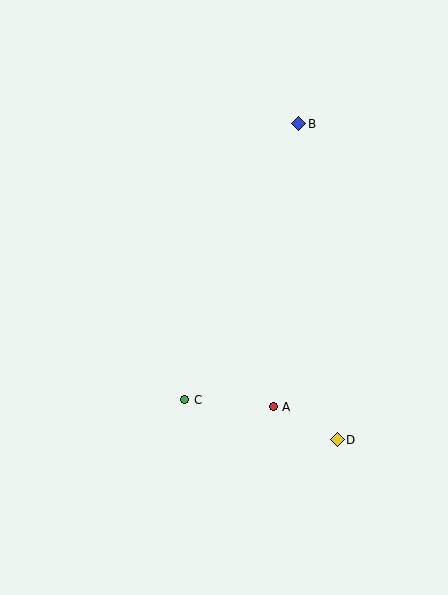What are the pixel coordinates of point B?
Point B is at (299, 124).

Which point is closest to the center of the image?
Point C at (185, 400) is closest to the center.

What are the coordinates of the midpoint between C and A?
The midpoint between C and A is at (229, 403).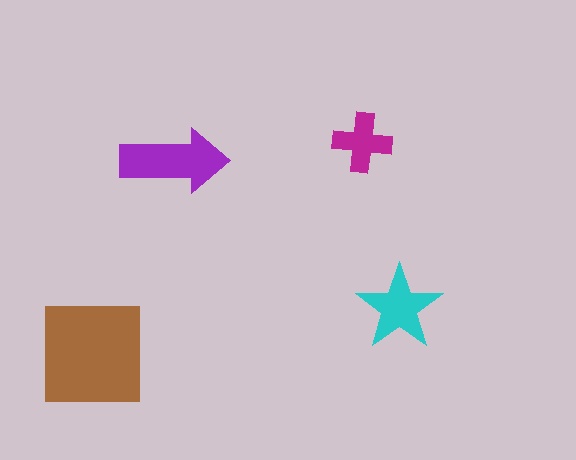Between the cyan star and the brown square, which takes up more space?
The brown square.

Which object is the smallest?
The magenta cross.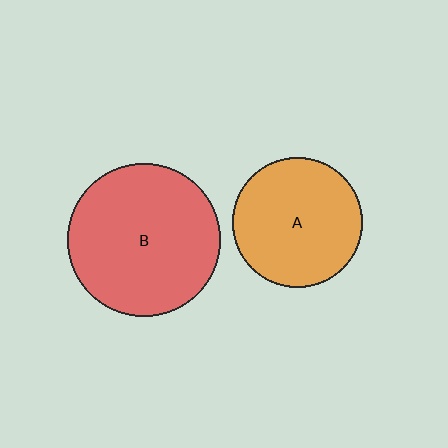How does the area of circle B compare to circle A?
Approximately 1.4 times.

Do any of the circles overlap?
No, none of the circles overlap.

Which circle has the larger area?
Circle B (red).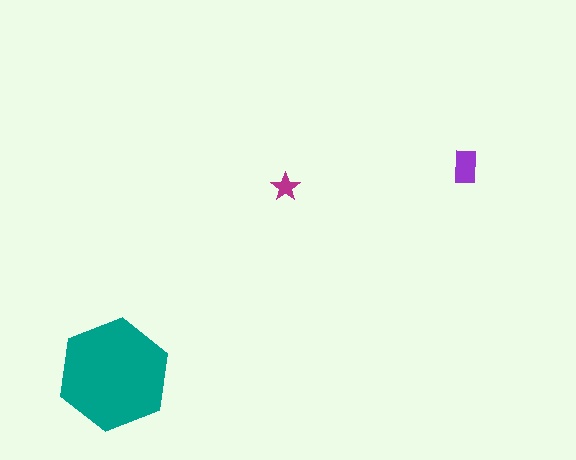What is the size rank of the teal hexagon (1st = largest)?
1st.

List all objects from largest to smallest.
The teal hexagon, the purple rectangle, the magenta star.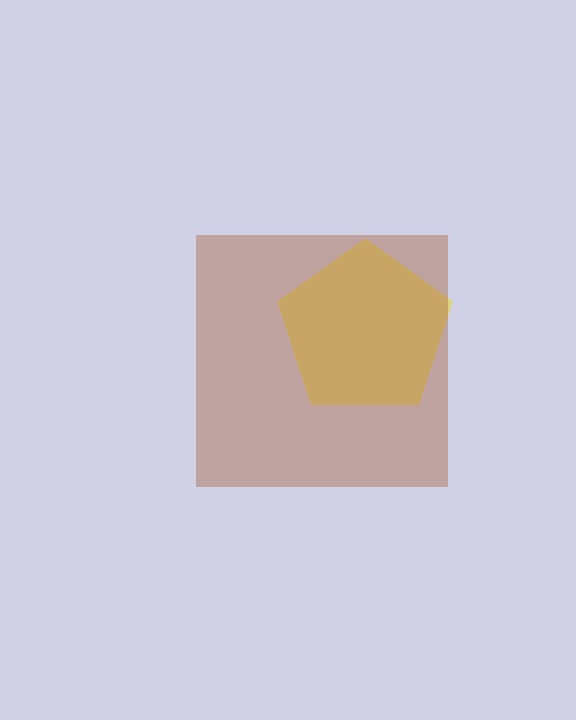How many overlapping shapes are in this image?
There are 2 overlapping shapes in the image.